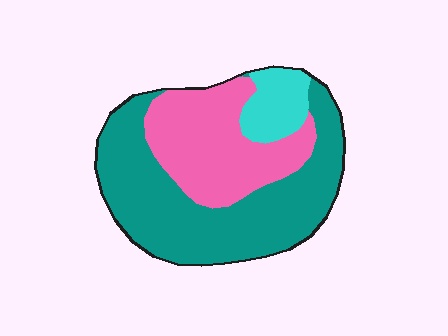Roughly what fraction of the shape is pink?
Pink covers about 35% of the shape.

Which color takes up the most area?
Teal, at roughly 55%.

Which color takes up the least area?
Cyan, at roughly 10%.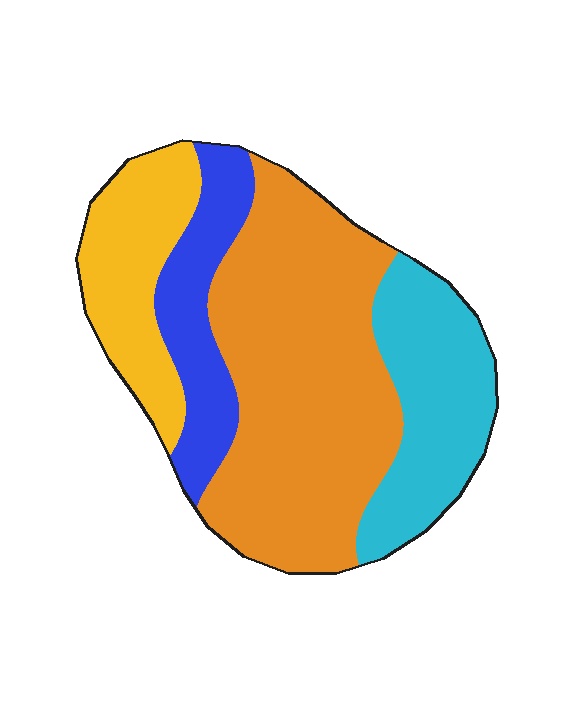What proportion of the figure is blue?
Blue takes up less than a quarter of the figure.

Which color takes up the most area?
Orange, at roughly 45%.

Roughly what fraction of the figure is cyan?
Cyan takes up about one fifth (1/5) of the figure.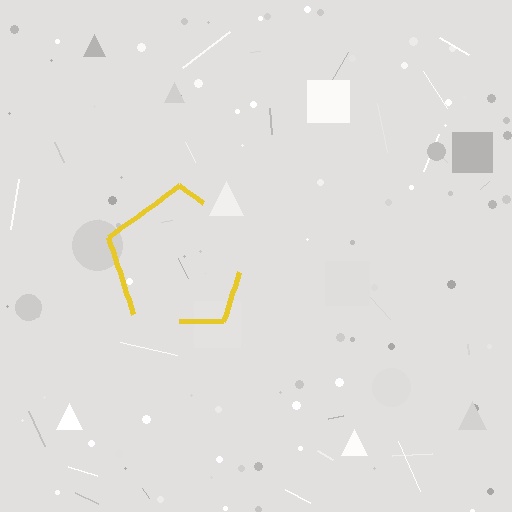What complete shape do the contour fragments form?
The contour fragments form a pentagon.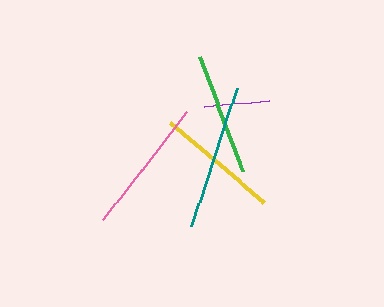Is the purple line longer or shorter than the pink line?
The pink line is longer than the purple line.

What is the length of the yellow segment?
The yellow segment is approximately 123 pixels long.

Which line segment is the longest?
The teal line is the longest at approximately 145 pixels.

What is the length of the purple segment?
The purple segment is approximately 65 pixels long.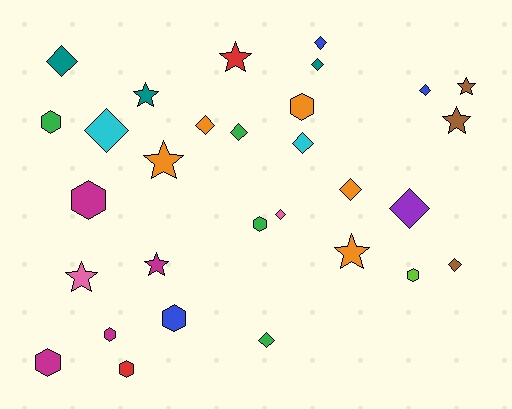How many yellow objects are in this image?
There are no yellow objects.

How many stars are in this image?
There are 8 stars.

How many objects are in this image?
There are 30 objects.